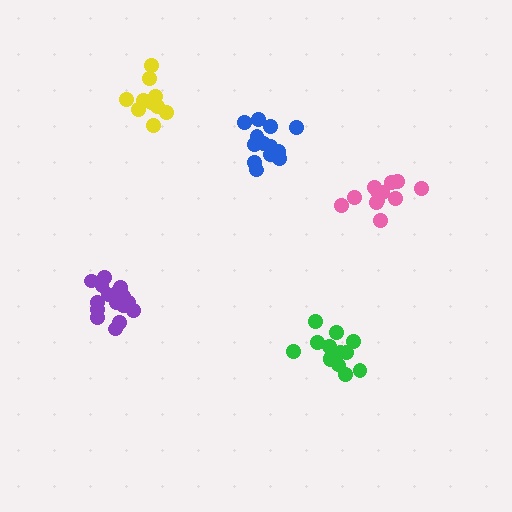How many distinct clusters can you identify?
There are 5 distinct clusters.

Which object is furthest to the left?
The purple cluster is leftmost.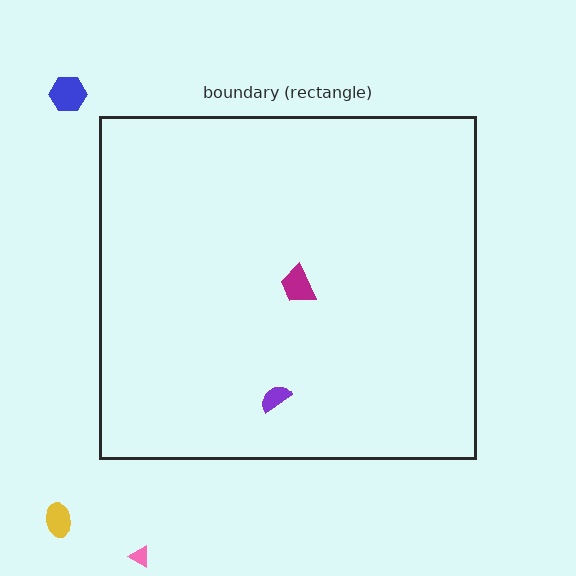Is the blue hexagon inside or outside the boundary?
Outside.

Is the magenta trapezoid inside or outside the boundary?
Inside.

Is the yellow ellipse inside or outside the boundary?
Outside.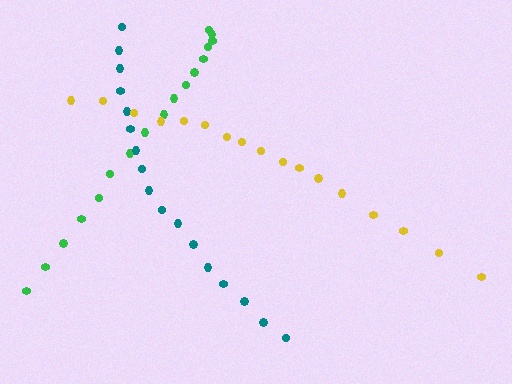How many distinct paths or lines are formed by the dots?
There are 3 distinct paths.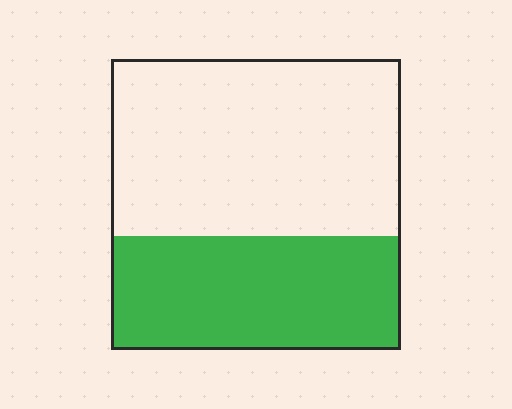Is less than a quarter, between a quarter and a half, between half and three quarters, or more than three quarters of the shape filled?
Between a quarter and a half.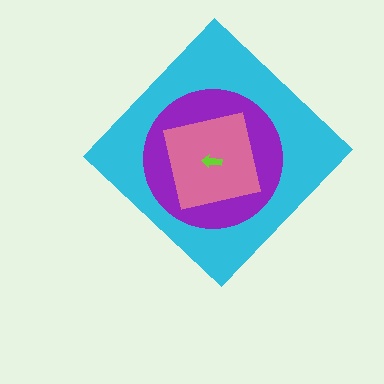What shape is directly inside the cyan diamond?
The purple circle.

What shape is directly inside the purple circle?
The pink square.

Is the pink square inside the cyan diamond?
Yes.